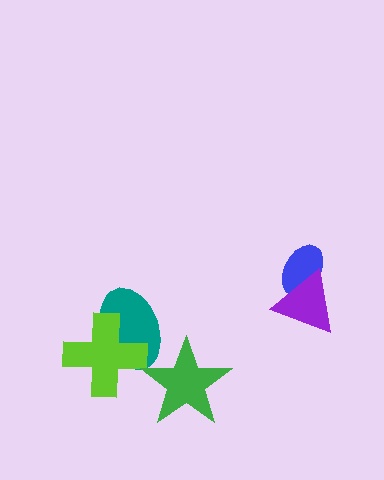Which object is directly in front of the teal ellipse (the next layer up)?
The lime cross is directly in front of the teal ellipse.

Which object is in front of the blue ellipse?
The purple triangle is in front of the blue ellipse.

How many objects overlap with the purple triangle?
1 object overlaps with the purple triangle.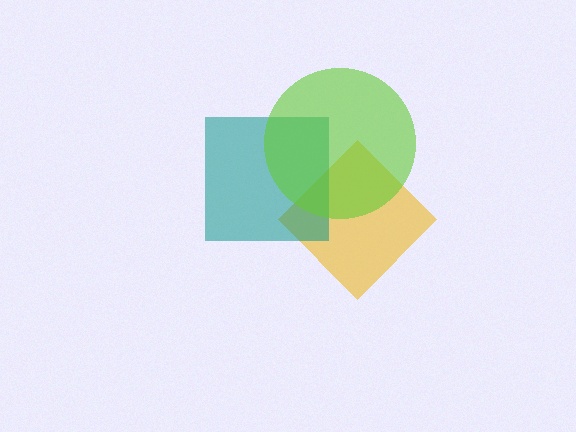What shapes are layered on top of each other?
The layered shapes are: a yellow diamond, a teal square, a lime circle.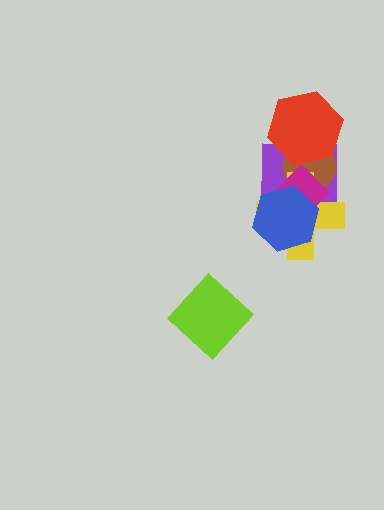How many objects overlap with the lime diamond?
0 objects overlap with the lime diamond.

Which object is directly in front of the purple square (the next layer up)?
The brown circle is directly in front of the purple square.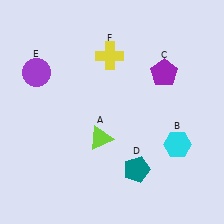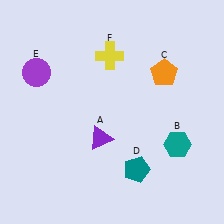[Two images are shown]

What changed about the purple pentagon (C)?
In Image 1, C is purple. In Image 2, it changed to orange.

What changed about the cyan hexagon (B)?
In Image 1, B is cyan. In Image 2, it changed to teal.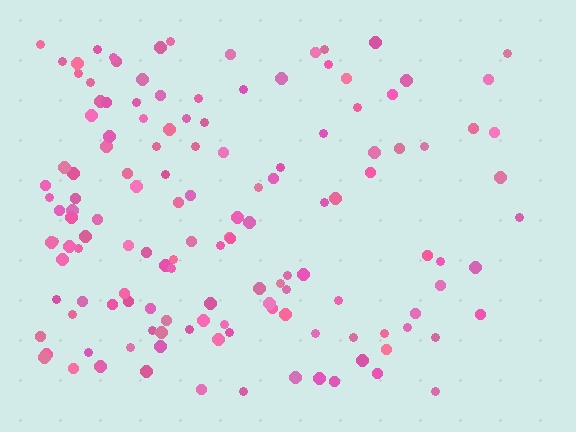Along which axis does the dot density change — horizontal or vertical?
Horizontal.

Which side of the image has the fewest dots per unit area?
The right.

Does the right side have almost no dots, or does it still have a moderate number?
Still a moderate number, just noticeably fewer than the left.